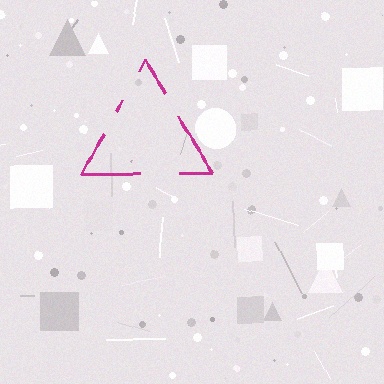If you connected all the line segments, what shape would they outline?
They would outline a triangle.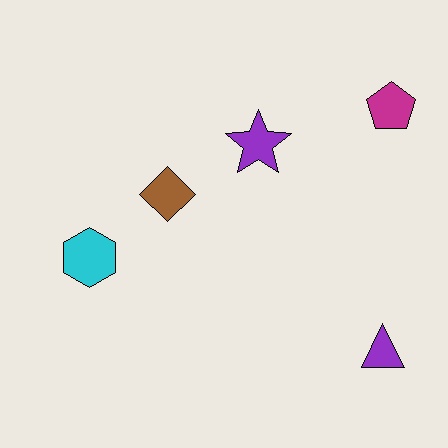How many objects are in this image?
There are 5 objects.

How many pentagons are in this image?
There is 1 pentagon.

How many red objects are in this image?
There are no red objects.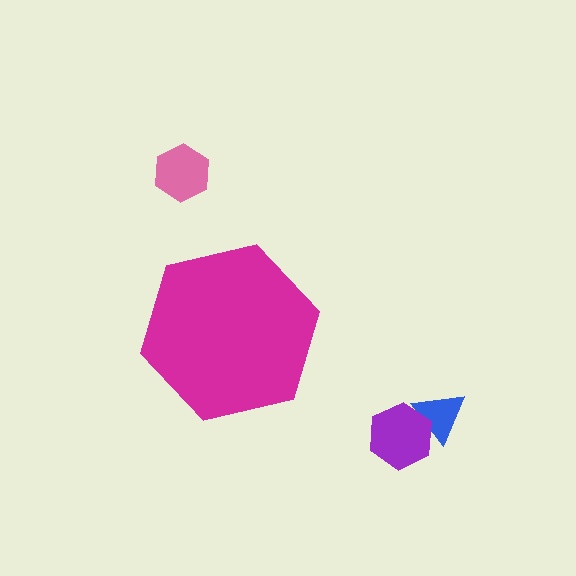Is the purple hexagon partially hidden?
No, the purple hexagon is fully visible.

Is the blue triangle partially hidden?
No, the blue triangle is fully visible.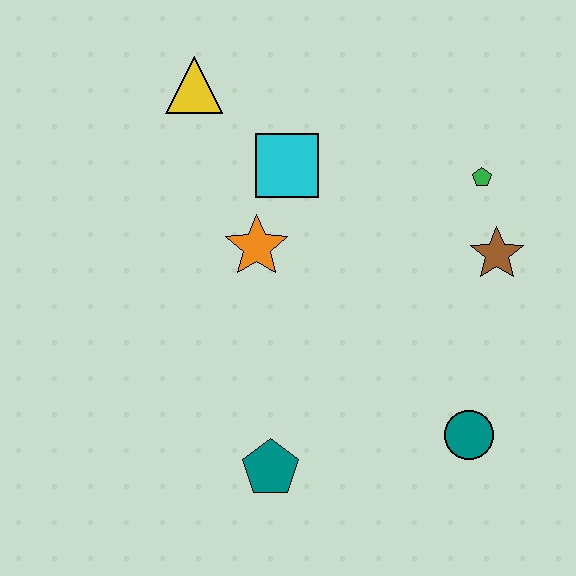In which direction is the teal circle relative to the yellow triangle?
The teal circle is below the yellow triangle.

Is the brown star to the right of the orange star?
Yes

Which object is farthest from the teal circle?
The yellow triangle is farthest from the teal circle.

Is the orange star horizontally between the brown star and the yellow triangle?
Yes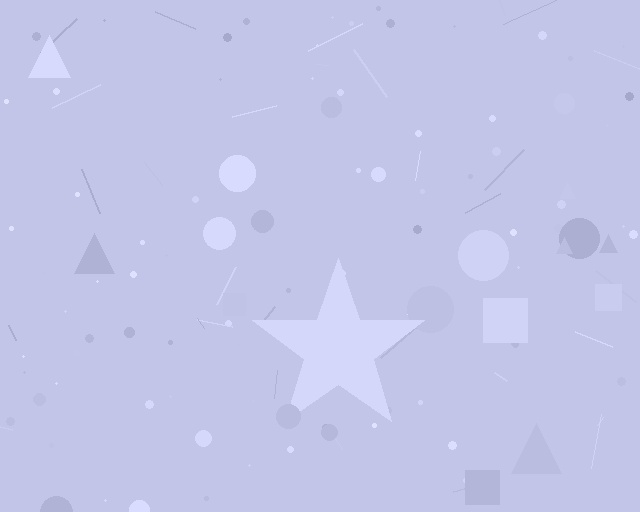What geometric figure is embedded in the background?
A star is embedded in the background.